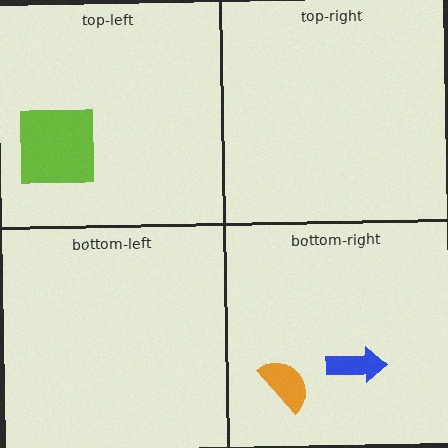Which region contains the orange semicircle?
The bottom-right region.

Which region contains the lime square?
The top-left region.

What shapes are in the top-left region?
The lime square.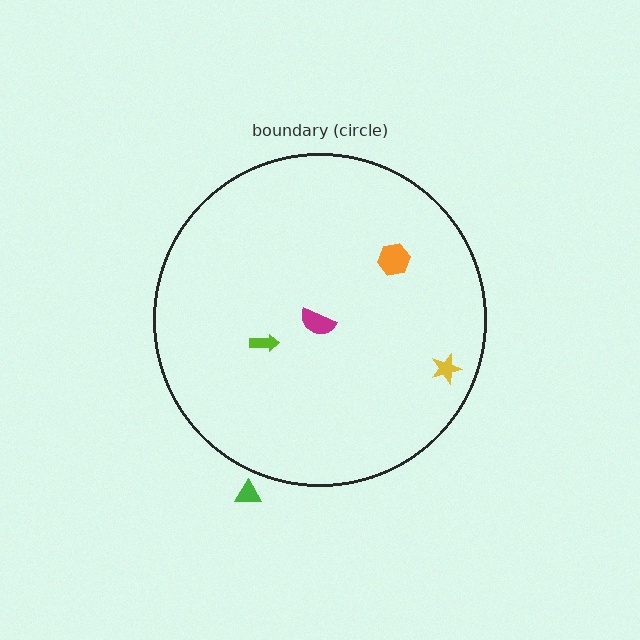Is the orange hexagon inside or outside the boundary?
Inside.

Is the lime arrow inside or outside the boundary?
Inside.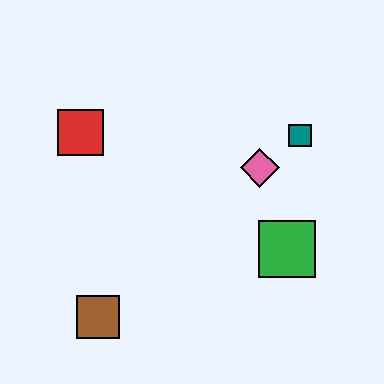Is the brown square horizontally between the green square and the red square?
Yes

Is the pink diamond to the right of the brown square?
Yes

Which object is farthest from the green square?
The red square is farthest from the green square.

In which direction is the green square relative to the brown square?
The green square is to the right of the brown square.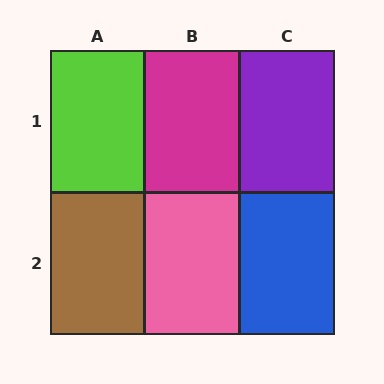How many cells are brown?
1 cell is brown.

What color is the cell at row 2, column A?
Brown.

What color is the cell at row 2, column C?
Blue.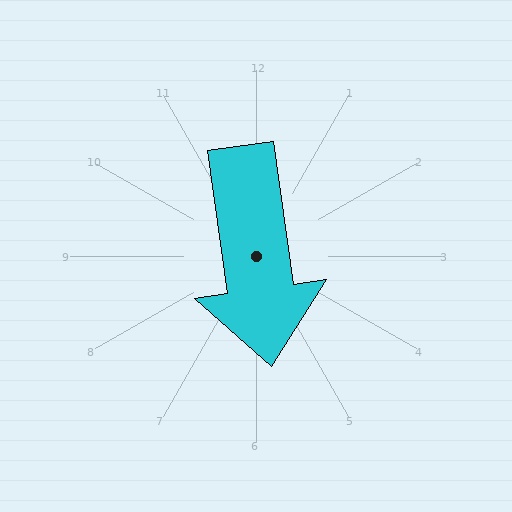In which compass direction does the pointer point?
South.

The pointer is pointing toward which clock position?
Roughly 6 o'clock.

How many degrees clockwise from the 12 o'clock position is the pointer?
Approximately 172 degrees.